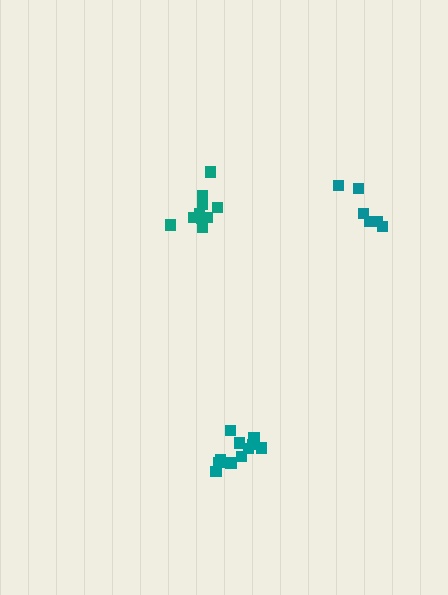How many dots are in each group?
Group 1: 12 dots, Group 2: 10 dots, Group 3: 7 dots (29 total).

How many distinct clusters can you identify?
There are 3 distinct clusters.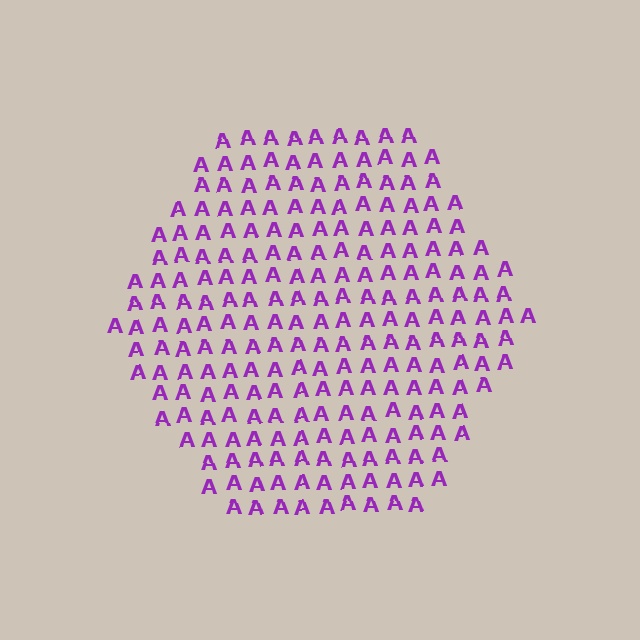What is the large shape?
The large shape is a hexagon.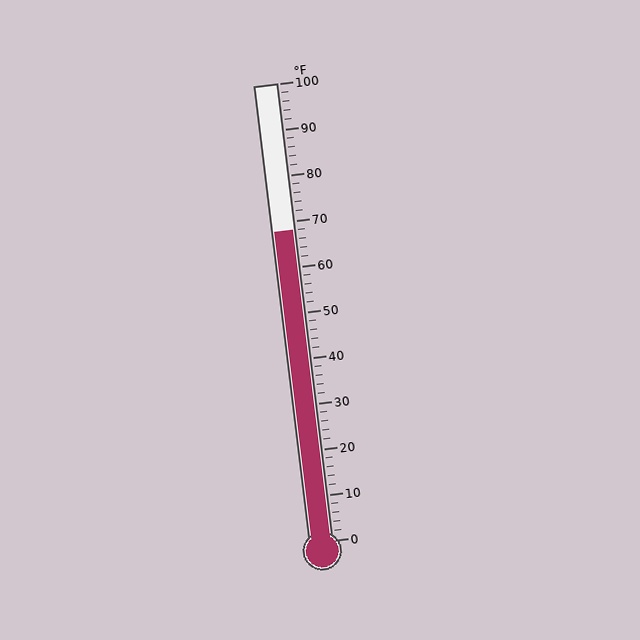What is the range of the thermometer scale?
The thermometer scale ranges from 0°F to 100°F.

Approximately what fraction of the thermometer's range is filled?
The thermometer is filled to approximately 70% of its range.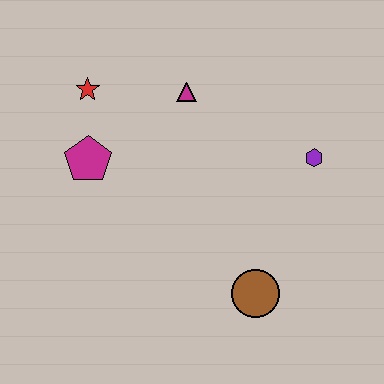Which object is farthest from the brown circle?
The red star is farthest from the brown circle.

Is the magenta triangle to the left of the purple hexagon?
Yes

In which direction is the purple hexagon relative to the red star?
The purple hexagon is to the right of the red star.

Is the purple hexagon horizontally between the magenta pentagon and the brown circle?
No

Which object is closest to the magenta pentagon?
The red star is closest to the magenta pentagon.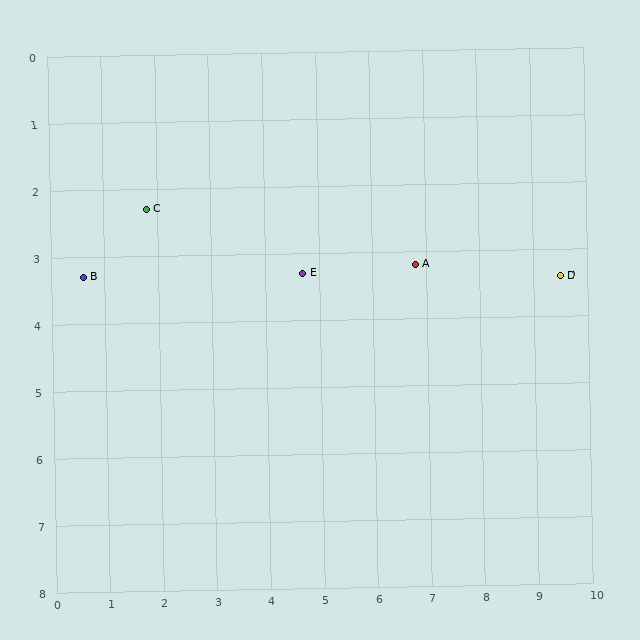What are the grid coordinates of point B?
Point B is at approximately (0.6, 3.3).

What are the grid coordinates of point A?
Point A is at approximately (6.8, 3.2).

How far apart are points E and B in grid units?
Points E and B are about 4.1 grid units apart.